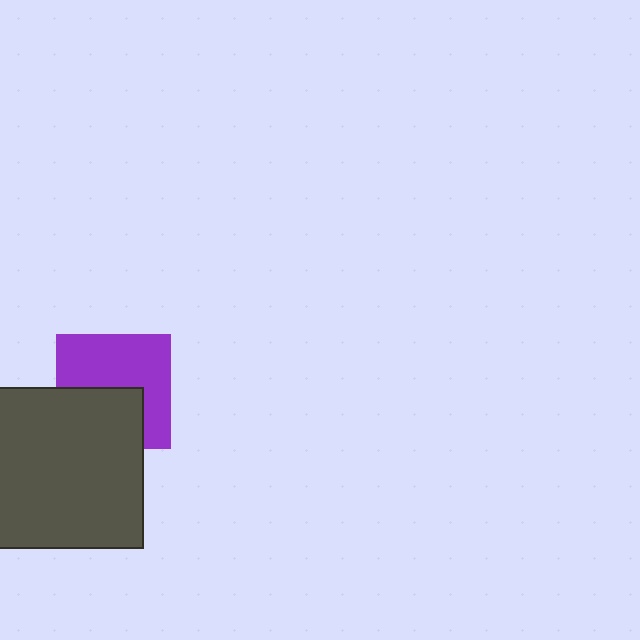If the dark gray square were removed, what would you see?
You would see the complete purple square.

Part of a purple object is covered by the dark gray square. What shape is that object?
It is a square.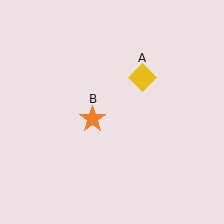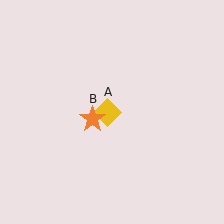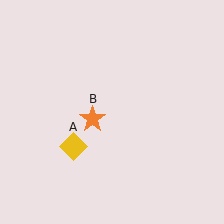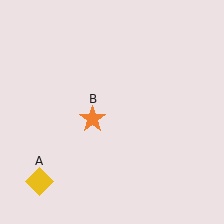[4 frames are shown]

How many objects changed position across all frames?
1 object changed position: yellow diamond (object A).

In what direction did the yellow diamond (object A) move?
The yellow diamond (object A) moved down and to the left.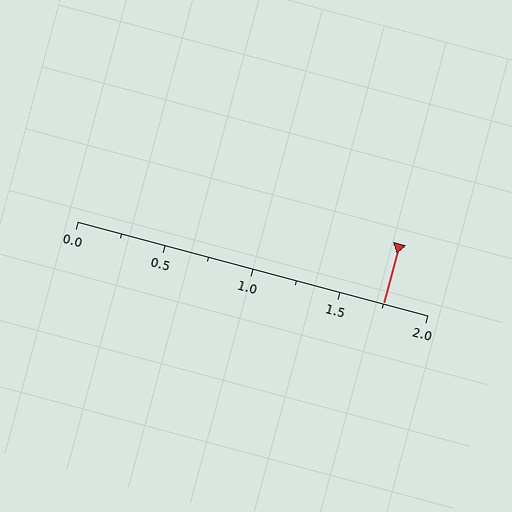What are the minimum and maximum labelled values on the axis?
The axis runs from 0.0 to 2.0.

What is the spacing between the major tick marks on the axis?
The major ticks are spaced 0.5 apart.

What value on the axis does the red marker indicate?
The marker indicates approximately 1.75.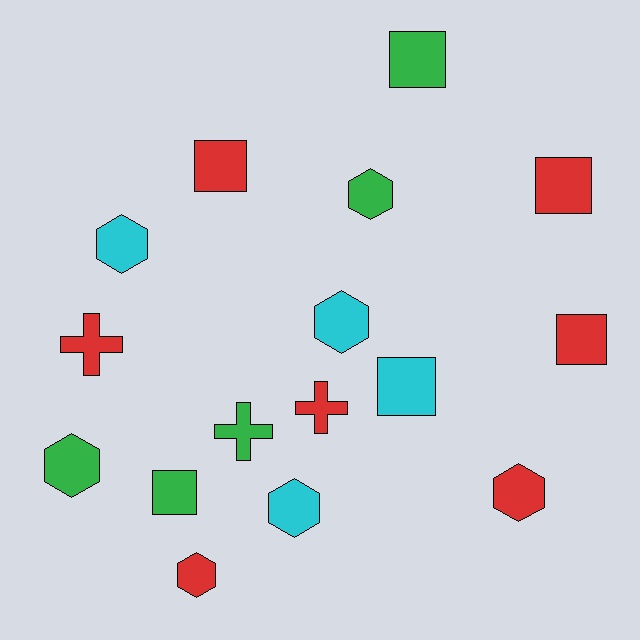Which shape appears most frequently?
Hexagon, with 7 objects.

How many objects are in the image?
There are 16 objects.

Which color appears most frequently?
Red, with 7 objects.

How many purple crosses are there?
There are no purple crosses.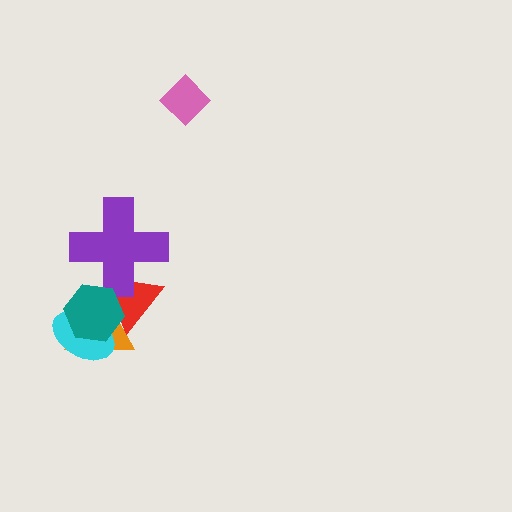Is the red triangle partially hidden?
Yes, it is partially covered by another shape.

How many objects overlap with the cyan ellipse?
3 objects overlap with the cyan ellipse.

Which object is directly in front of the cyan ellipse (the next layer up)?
The red triangle is directly in front of the cyan ellipse.